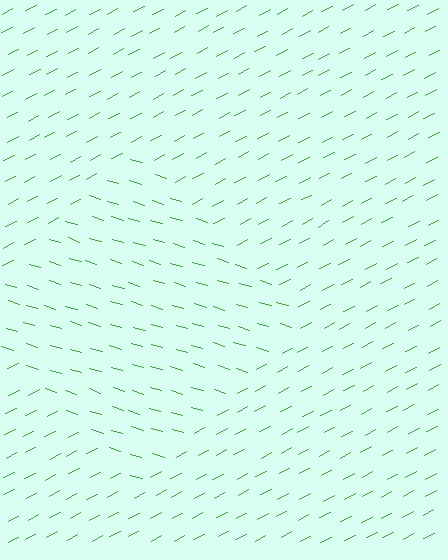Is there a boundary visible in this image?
Yes, there is a texture boundary formed by a change in line orientation.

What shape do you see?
I see a diamond.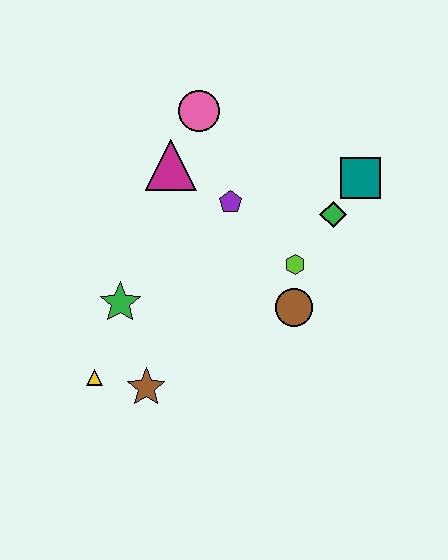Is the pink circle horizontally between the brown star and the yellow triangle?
No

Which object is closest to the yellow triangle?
The brown star is closest to the yellow triangle.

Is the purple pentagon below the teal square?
Yes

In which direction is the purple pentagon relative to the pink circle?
The purple pentagon is below the pink circle.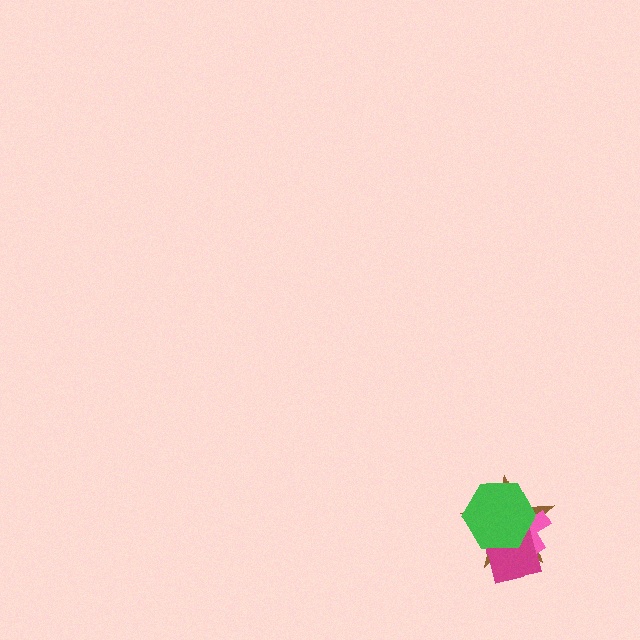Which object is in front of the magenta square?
The green hexagon is in front of the magenta square.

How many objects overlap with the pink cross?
3 objects overlap with the pink cross.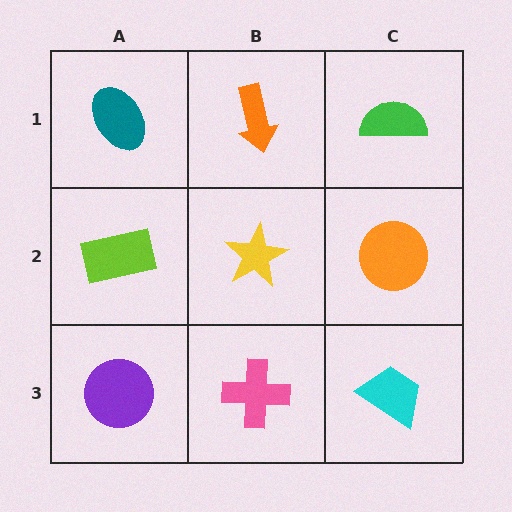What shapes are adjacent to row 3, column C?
An orange circle (row 2, column C), a pink cross (row 3, column B).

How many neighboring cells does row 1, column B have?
3.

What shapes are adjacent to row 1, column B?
A yellow star (row 2, column B), a teal ellipse (row 1, column A), a green semicircle (row 1, column C).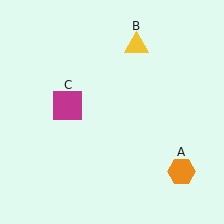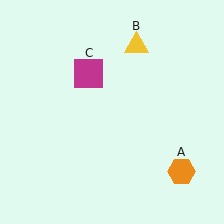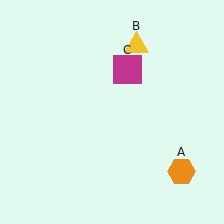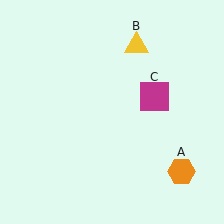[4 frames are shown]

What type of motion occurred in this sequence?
The magenta square (object C) rotated clockwise around the center of the scene.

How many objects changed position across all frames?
1 object changed position: magenta square (object C).